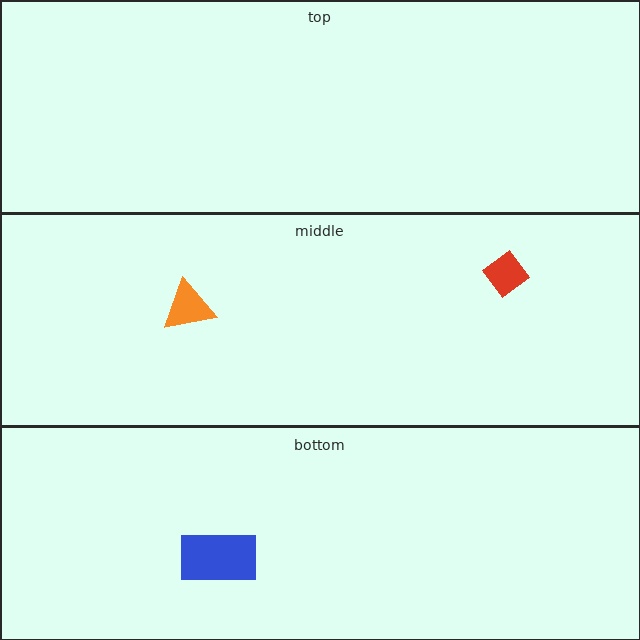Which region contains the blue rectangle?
The bottom region.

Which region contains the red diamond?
The middle region.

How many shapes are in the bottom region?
1.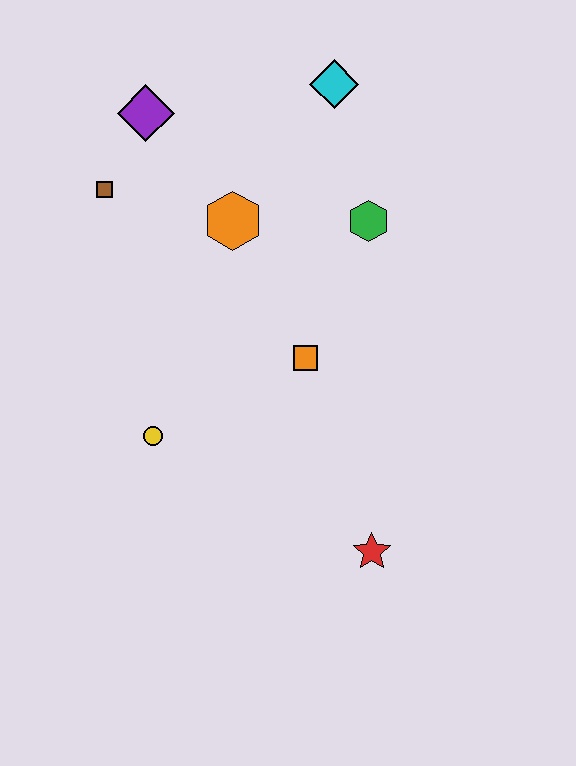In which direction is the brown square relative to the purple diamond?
The brown square is below the purple diamond.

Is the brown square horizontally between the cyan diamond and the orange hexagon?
No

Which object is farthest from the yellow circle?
The cyan diamond is farthest from the yellow circle.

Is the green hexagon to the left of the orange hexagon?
No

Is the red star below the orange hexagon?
Yes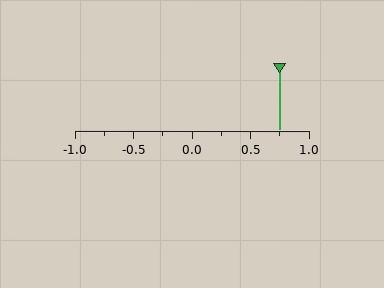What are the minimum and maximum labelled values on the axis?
The axis runs from -1.0 to 1.0.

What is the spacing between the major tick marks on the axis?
The major ticks are spaced 0.5 apart.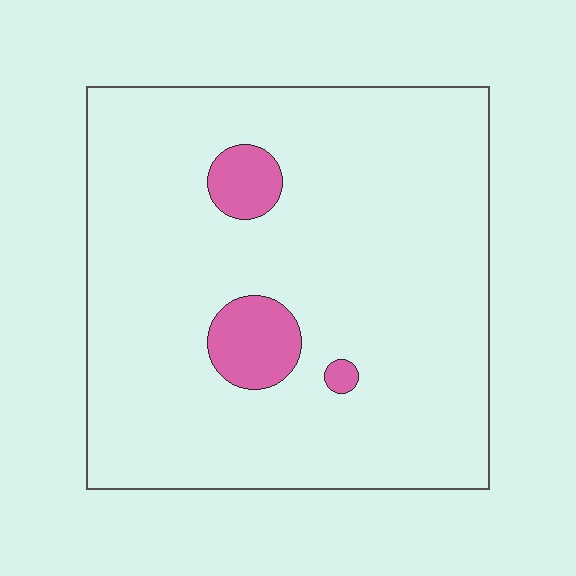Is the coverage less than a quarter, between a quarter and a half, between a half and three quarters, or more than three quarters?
Less than a quarter.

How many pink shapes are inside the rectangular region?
3.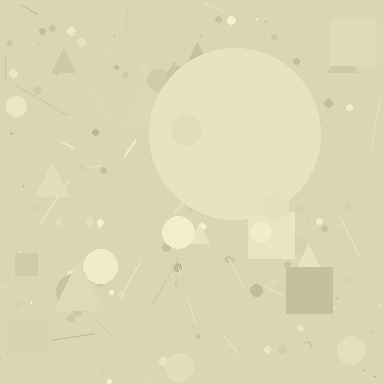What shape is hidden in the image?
A circle is hidden in the image.